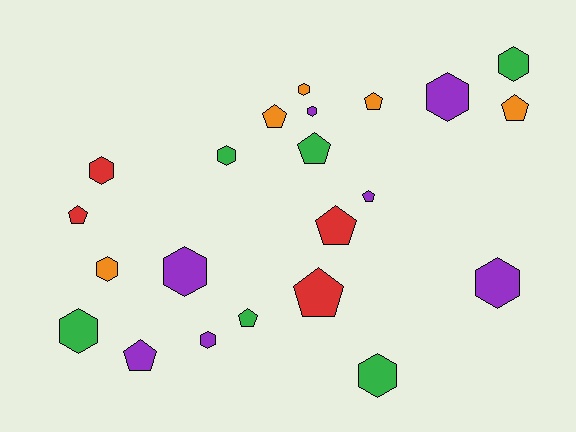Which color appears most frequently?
Purple, with 7 objects.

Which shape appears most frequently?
Hexagon, with 12 objects.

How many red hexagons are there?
There is 1 red hexagon.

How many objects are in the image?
There are 22 objects.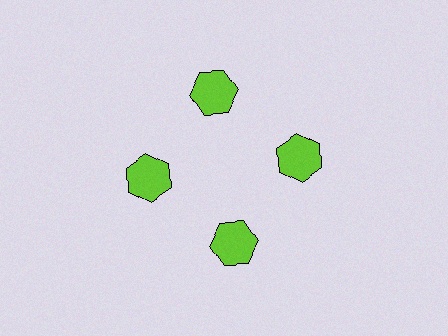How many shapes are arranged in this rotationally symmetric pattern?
There are 4 shapes, arranged in 4 groups of 1.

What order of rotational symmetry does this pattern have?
This pattern has 4-fold rotational symmetry.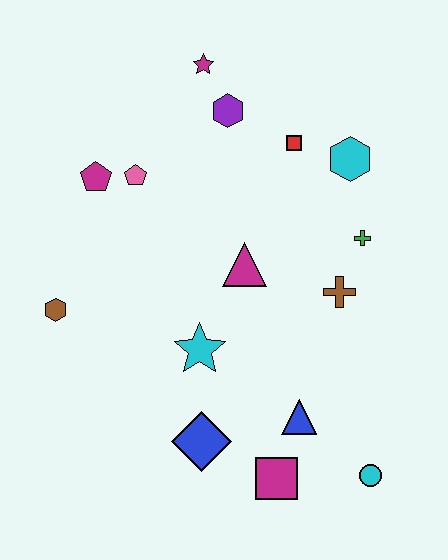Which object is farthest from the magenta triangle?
The cyan circle is farthest from the magenta triangle.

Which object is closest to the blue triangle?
The magenta square is closest to the blue triangle.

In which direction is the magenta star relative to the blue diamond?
The magenta star is above the blue diamond.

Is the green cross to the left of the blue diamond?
No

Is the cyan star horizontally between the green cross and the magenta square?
No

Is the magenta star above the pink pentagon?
Yes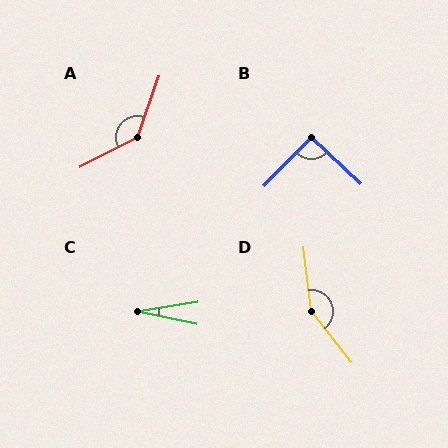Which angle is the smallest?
C, at approximately 21 degrees.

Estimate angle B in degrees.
Approximately 91 degrees.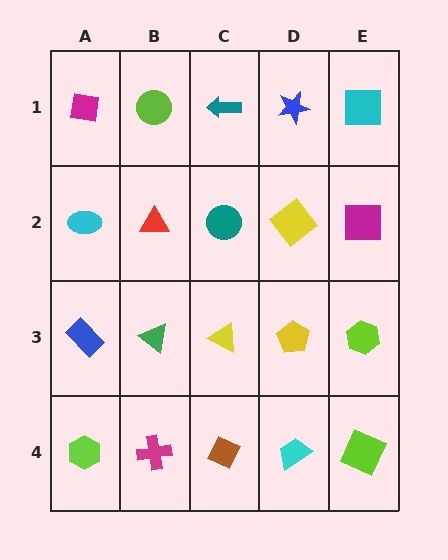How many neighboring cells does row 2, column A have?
3.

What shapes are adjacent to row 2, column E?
A cyan square (row 1, column E), a lime hexagon (row 3, column E), a yellow diamond (row 2, column D).